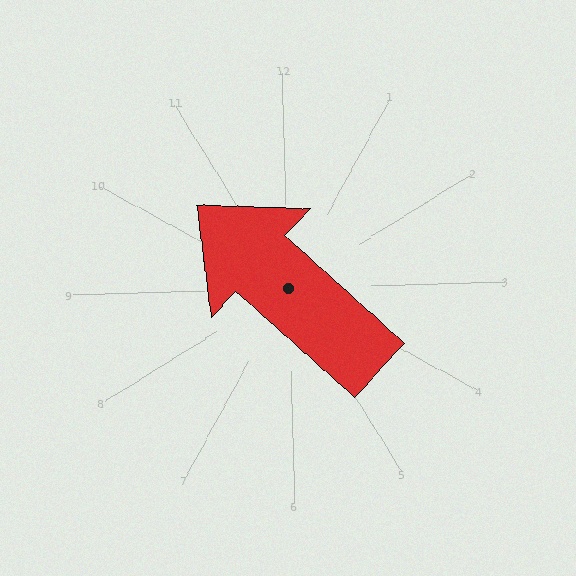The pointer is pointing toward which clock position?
Roughly 10 o'clock.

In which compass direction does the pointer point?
Northwest.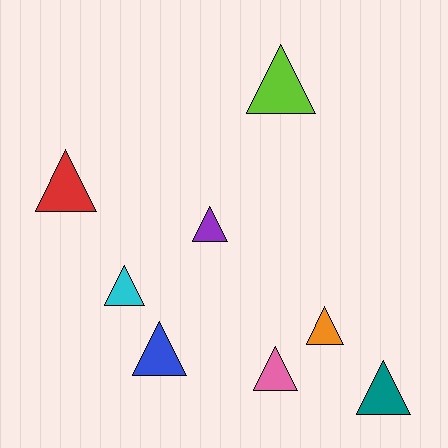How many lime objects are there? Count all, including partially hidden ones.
There is 1 lime object.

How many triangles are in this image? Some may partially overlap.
There are 8 triangles.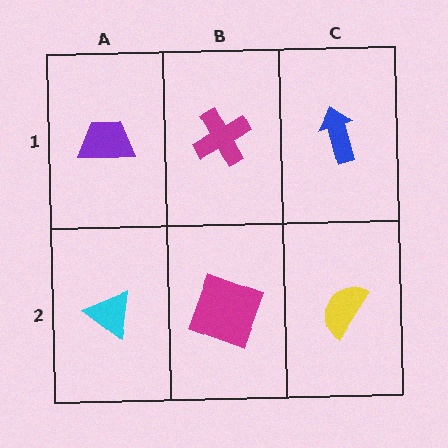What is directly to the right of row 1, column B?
A blue arrow.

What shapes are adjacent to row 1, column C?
A yellow semicircle (row 2, column C), a magenta cross (row 1, column B).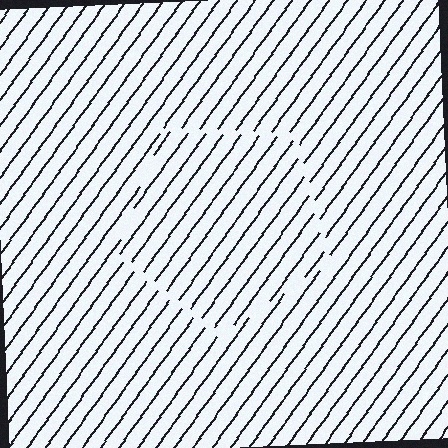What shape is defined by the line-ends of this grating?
An illusory pentagon. The interior of the shape contains the same grating, shifted by half a period — the contour is defined by the phase discontinuity where line-ends from the inner and outer gratings abut.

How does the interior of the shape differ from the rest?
The interior of the shape contains the same grating, shifted by half a period — the contour is defined by the phase discontinuity where line-ends from the inner and outer gratings abut.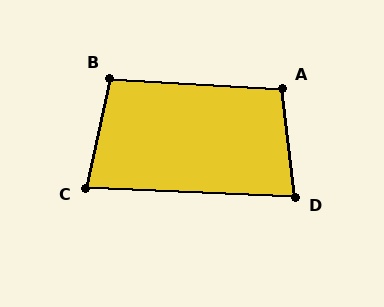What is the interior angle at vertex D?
Approximately 81 degrees (acute).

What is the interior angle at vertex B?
Approximately 99 degrees (obtuse).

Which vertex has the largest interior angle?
A, at approximately 100 degrees.